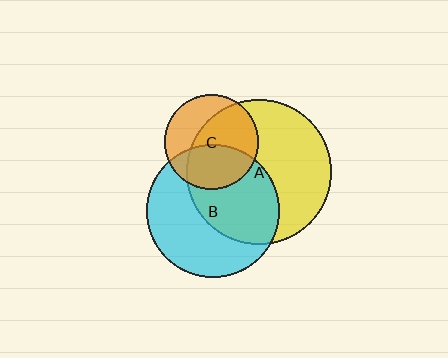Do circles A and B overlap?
Yes.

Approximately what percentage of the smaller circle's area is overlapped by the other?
Approximately 50%.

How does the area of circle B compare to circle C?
Approximately 2.0 times.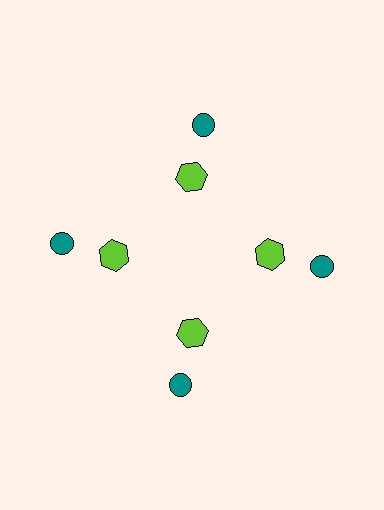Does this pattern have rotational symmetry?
Yes, this pattern has 4-fold rotational symmetry. It looks the same after rotating 90 degrees around the center.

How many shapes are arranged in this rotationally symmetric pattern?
There are 8 shapes, arranged in 4 groups of 2.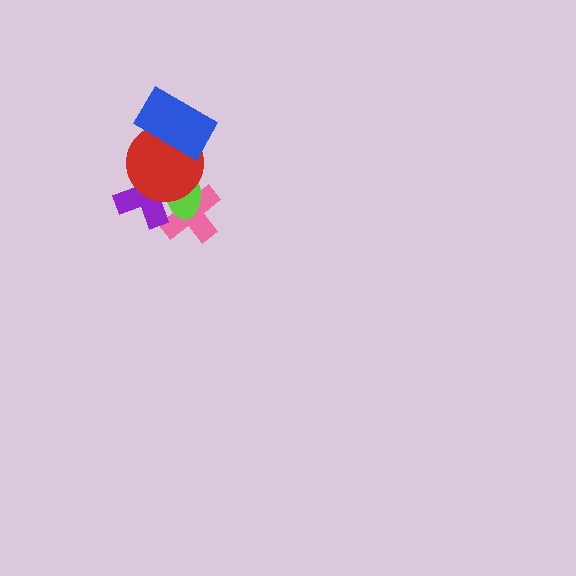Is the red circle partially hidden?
Yes, it is partially covered by another shape.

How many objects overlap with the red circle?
4 objects overlap with the red circle.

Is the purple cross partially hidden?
Yes, it is partially covered by another shape.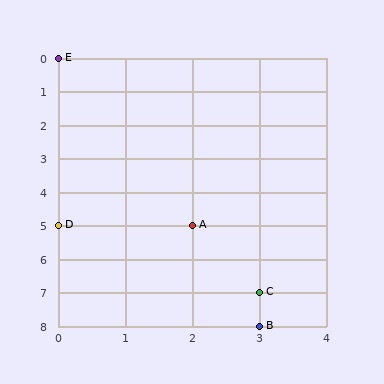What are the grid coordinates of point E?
Point E is at grid coordinates (0, 0).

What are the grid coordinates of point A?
Point A is at grid coordinates (2, 5).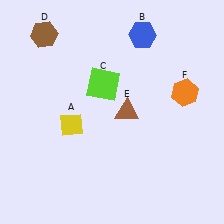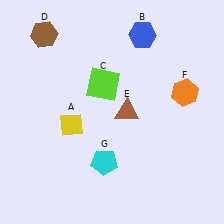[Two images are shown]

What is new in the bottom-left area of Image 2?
A cyan pentagon (G) was added in the bottom-left area of Image 2.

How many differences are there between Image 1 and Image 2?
There is 1 difference between the two images.